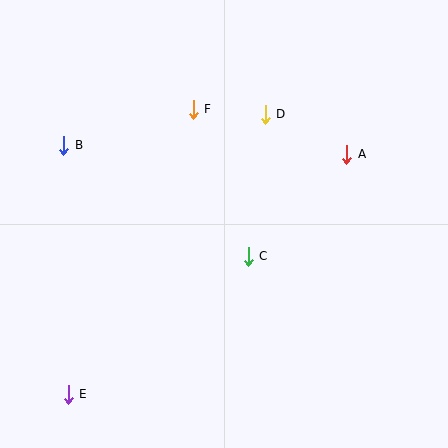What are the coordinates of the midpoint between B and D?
The midpoint between B and D is at (165, 130).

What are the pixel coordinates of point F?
Point F is at (193, 109).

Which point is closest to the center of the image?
Point C at (248, 256) is closest to the center.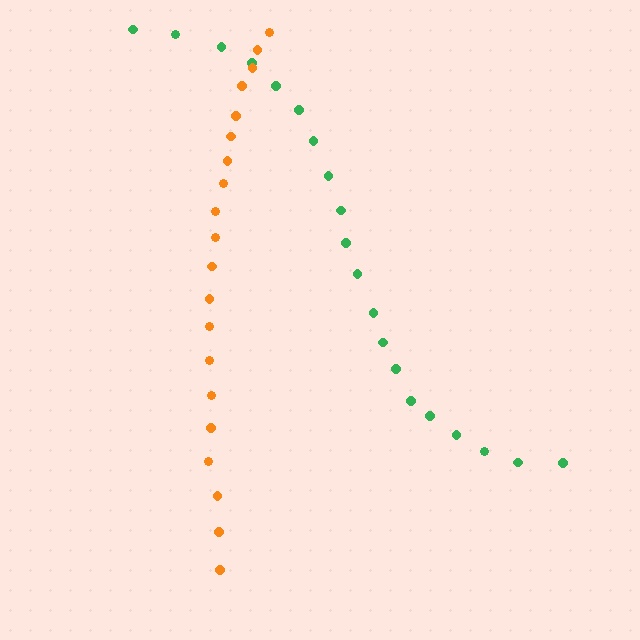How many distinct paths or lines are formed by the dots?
There are 2 distinct paths.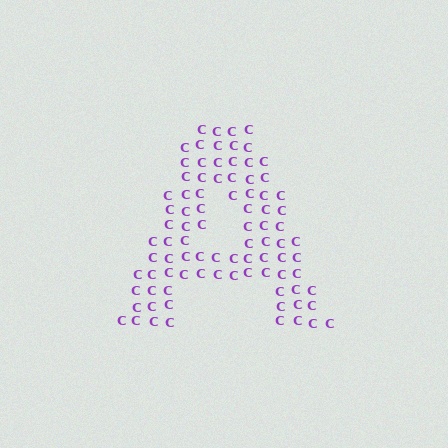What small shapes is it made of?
It is made of small letter C's.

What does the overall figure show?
The overall figure shows the letter A.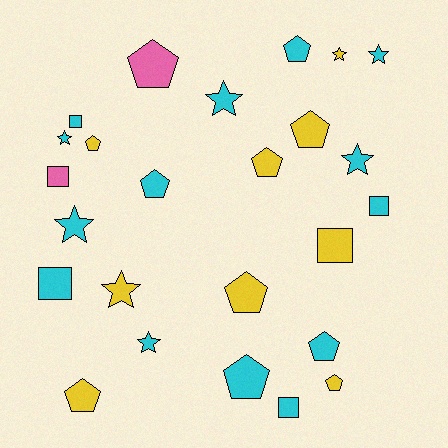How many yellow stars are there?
There are 2 yellow stars.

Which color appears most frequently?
Cyan, with 14 objects.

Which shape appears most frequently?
Pentagon, with 11 objects.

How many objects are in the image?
There are 25 objects.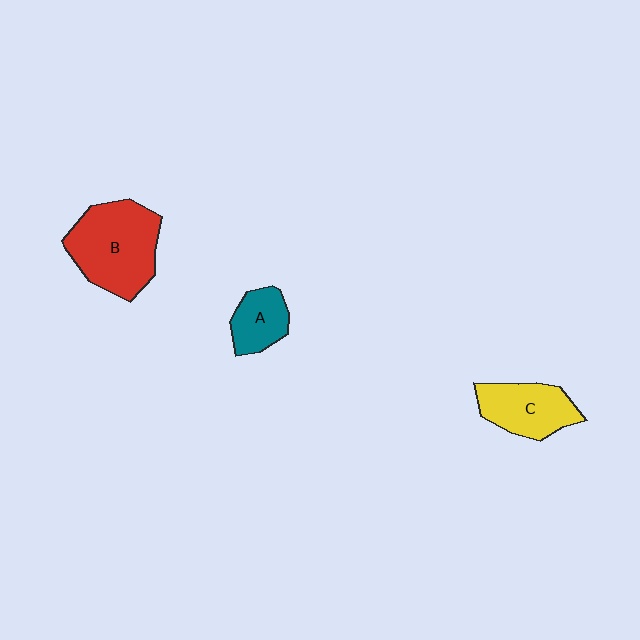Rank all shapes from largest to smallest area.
From largest to smallest: B (red), C (yellow), A (teal).